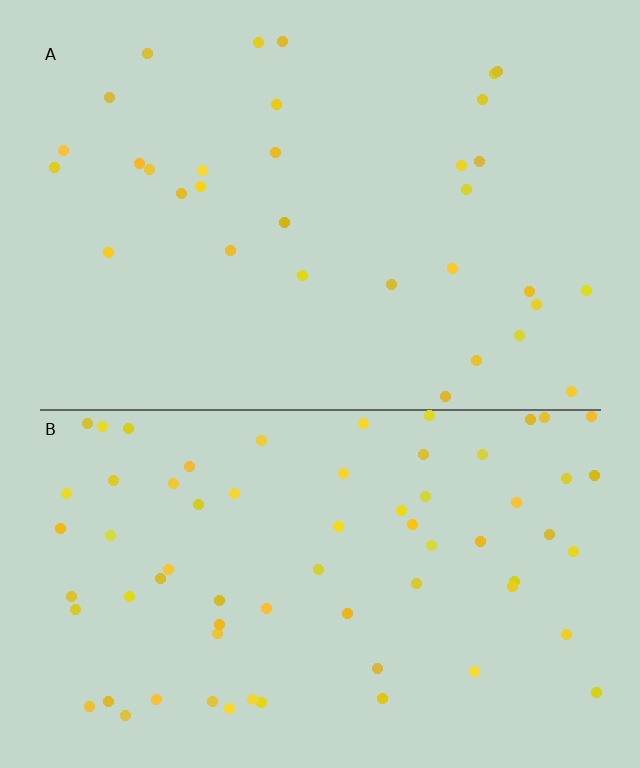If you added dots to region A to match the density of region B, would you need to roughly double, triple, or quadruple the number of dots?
Approximately double.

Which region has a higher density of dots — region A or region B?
B (the bottom).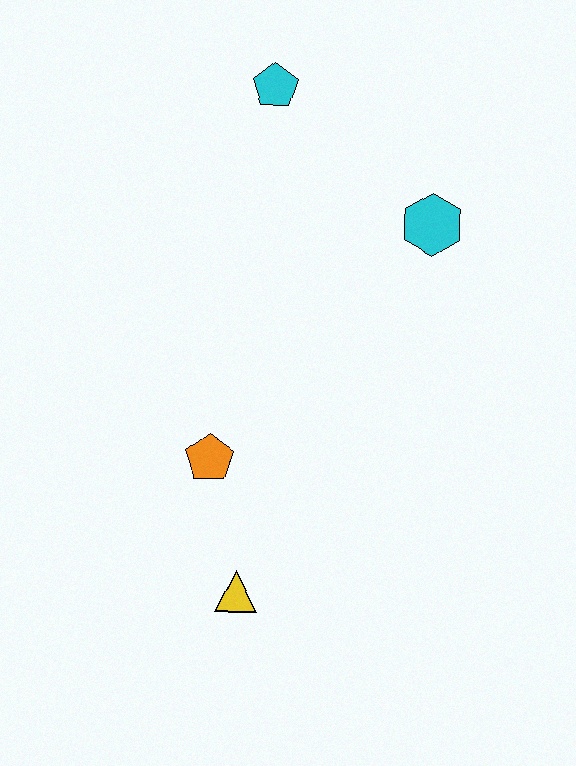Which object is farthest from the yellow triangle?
The cyan pentagon is farthest from the yellow triangle.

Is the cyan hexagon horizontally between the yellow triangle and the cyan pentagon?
No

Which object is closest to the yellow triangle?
The orange pentagon is closest to the yellow triangle.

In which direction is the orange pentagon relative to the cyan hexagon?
The orange pentagon is below the cyan hexagon.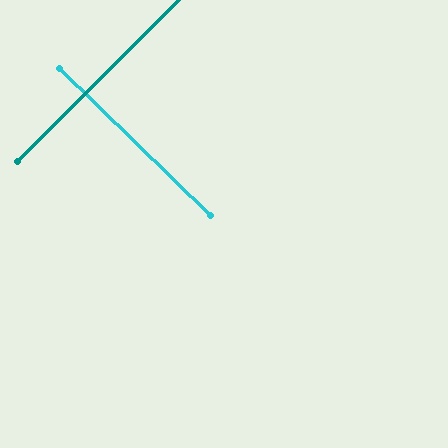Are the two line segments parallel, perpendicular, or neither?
Perpendicular — they meet at approximately 90°.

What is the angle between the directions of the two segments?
Approximately 90 degrees.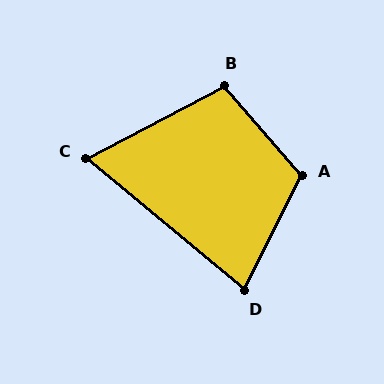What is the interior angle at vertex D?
Approximately 77 degrees (acute).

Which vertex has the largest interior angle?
A, at approximately 113 degrees.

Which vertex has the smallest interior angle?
C, at approximately 67 degrees.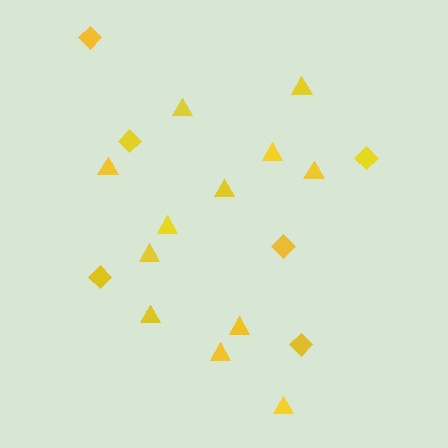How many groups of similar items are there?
There are 2 groups: one group of triangles (12) and one group of diamonds (6).